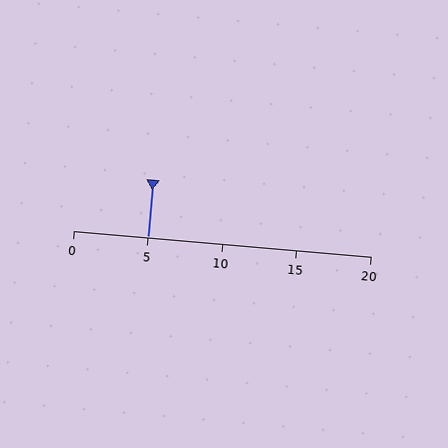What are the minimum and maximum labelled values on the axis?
The axis runs from 0 to 20.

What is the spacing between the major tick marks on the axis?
The major ticks are spaced 5 apart.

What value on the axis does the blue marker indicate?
The marker indicates approximately 5.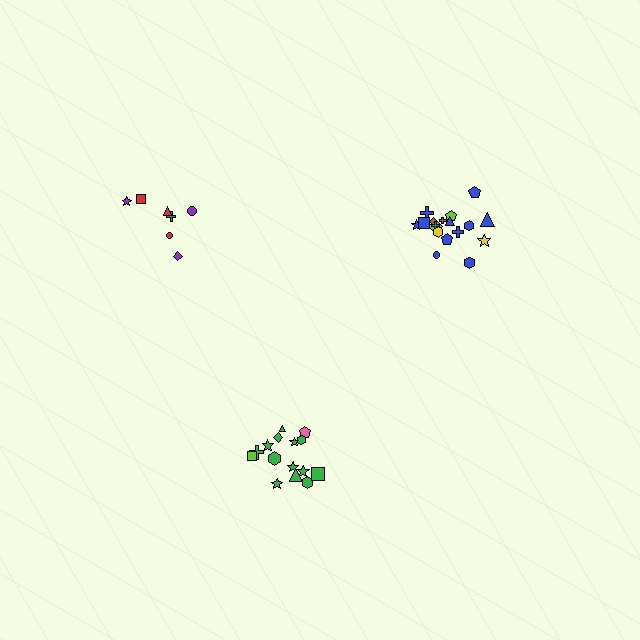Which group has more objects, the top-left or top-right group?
The top-right group.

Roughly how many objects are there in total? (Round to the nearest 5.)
Roughly 40 objects in total.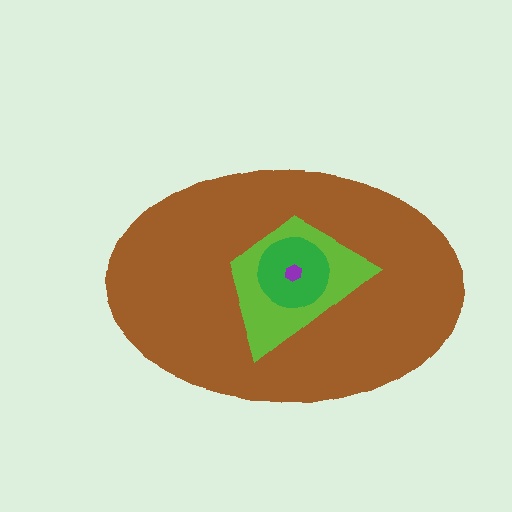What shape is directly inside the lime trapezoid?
The green circle.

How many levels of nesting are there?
4.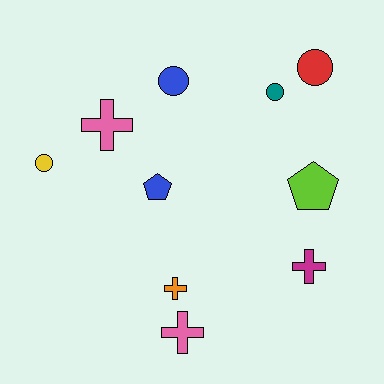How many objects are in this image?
There are 10 objects.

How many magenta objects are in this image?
There is 1 magenta object.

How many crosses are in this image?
There are 4 crosses.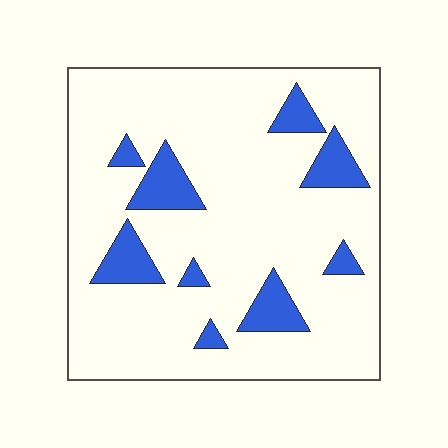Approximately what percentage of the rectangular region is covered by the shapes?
Approximately 15%.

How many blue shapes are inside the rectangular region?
9.